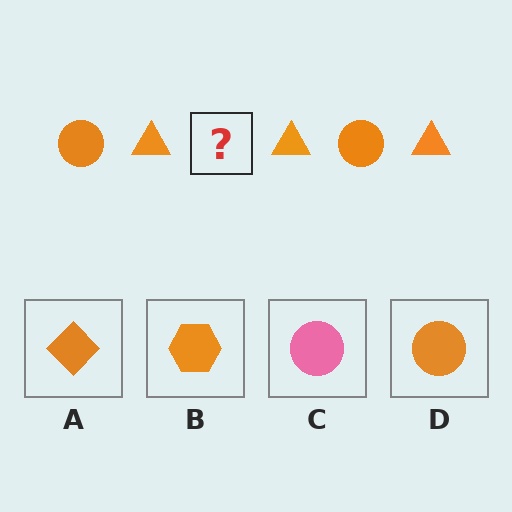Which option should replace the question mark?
Option D.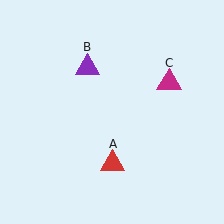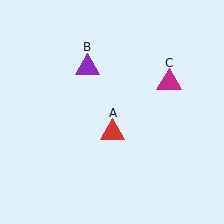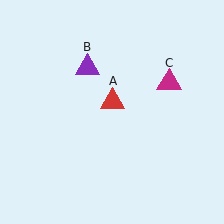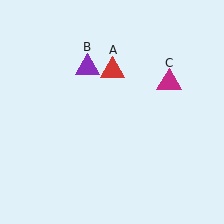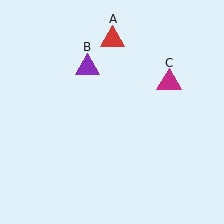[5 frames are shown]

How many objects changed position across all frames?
1 object changed position: red triangle (object A).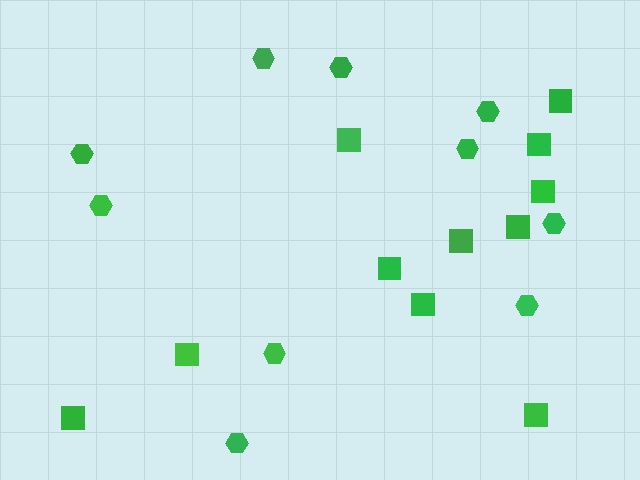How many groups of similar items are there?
There are 2 groups: one group of hexagons (10) and one group of squares (11).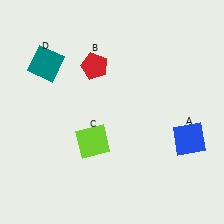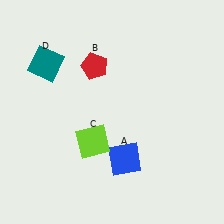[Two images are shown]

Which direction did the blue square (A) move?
The blue square (A) moved left.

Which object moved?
The blue square (A) moved left.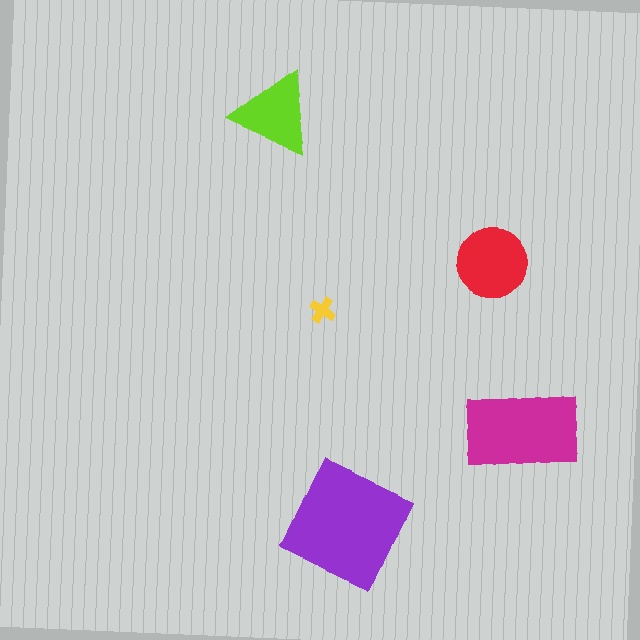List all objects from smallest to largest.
The yellow cross, the lime triangle, the red circle, the magenta rectangle, the purple square.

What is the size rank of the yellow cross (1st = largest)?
5th.